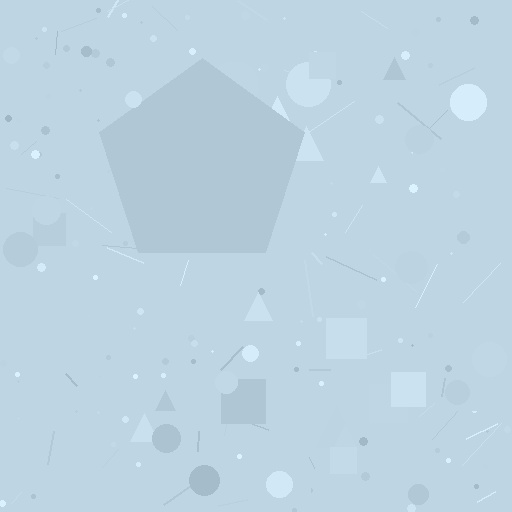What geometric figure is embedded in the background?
A pentagon is embedded in the background.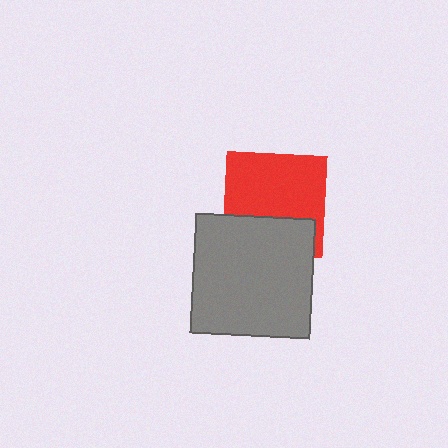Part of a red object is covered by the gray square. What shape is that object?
It is a square.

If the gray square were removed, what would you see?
You would see the complete red square.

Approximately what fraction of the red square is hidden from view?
Roughly 36% of the red square is hidden behind the gray square.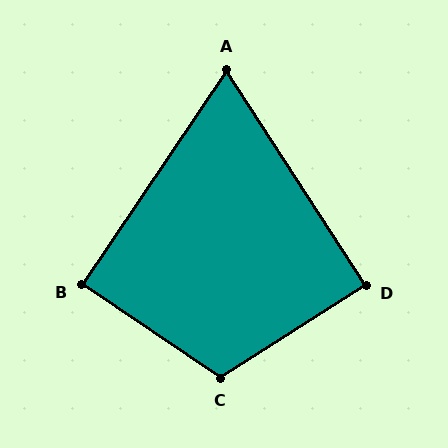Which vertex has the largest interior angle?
C, at approximately 113 degrees.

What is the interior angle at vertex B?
Approximately 90 degrees (approximately right).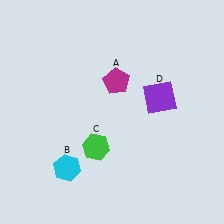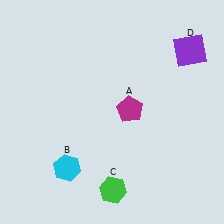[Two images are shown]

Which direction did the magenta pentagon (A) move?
The magenta pentagon (A) moved down.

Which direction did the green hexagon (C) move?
The green hexagon (C) moved down.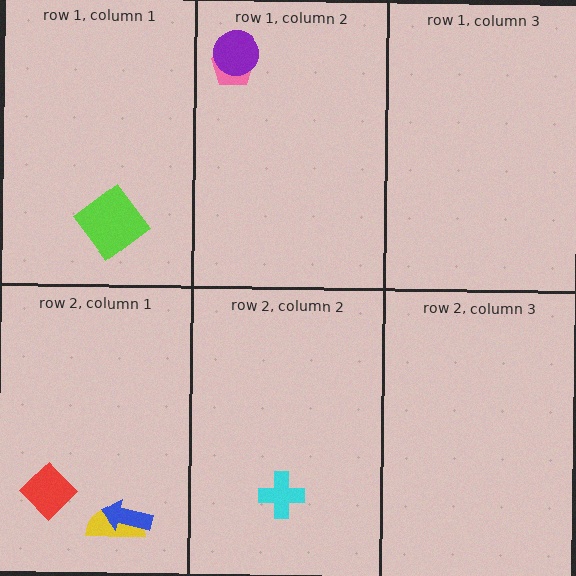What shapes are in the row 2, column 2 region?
The cyan cross.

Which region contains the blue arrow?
The row 2, column 1 region.